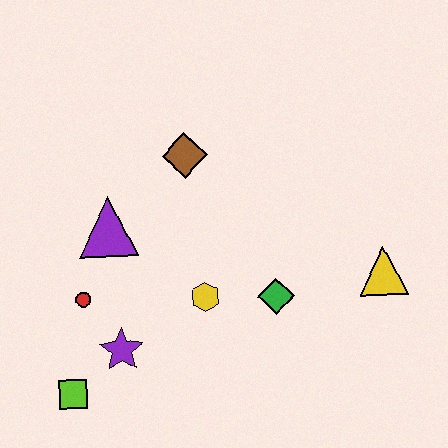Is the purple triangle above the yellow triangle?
Yes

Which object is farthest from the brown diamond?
The lime square is farthest from the brown diamond.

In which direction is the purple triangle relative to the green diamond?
The purple triangle is to the left of the green diamond.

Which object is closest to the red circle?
The purple star is closest to the red circle.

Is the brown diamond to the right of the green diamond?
No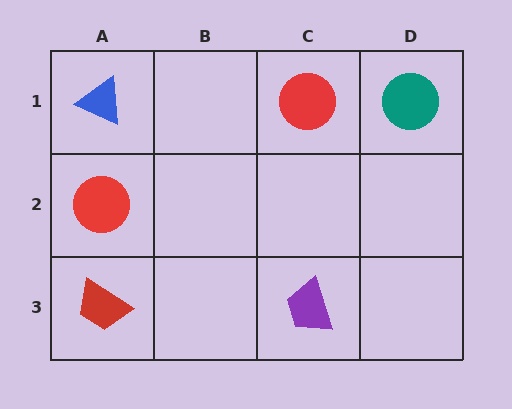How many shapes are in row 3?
2 shapes.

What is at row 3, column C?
A purple trapezoid.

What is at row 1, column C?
A red circle.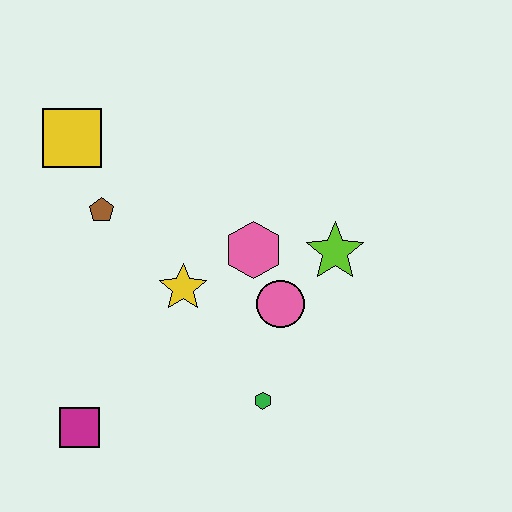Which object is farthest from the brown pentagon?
The green hexagon is farthest from the brown pentagon.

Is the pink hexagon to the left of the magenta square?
No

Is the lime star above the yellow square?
No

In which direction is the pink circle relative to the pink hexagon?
The pink circle is below the pink hexagon.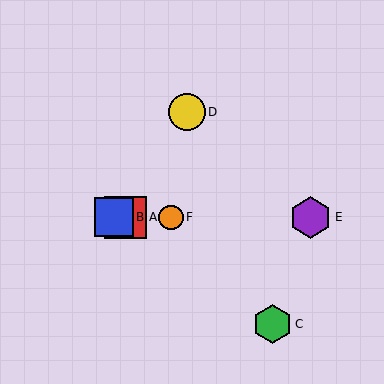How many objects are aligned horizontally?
4 objects (A, B, E, F) are aligned horizontally.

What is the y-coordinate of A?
Object A is at y≈217.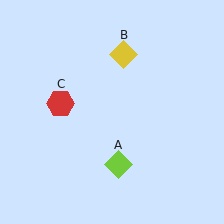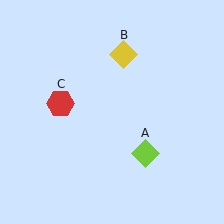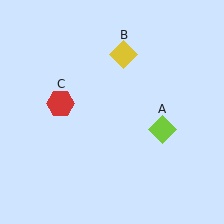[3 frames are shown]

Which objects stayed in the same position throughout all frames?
Yellow diamond (object B) and red hexagon (object C) remained stationary.